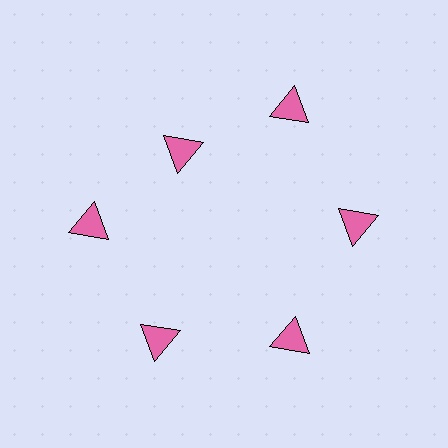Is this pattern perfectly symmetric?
No. The 6 pink triangles are arranged in a ring, but one element near the 11 o'clock position is pulled inward toward the center, breaking the 6-fold rotational symmetry.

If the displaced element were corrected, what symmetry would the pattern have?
It would have 6-fold rotational symmetry — the pattern would map onto itself every 60 degrees.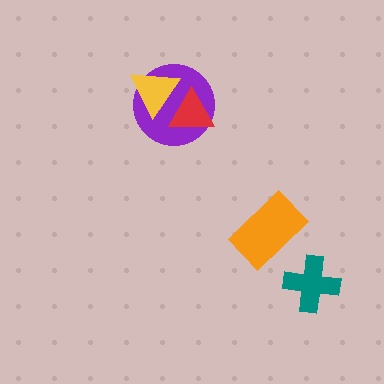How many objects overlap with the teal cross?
0 objects overlap with the teal cross.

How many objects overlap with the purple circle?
2 objects overlap with the purple circle.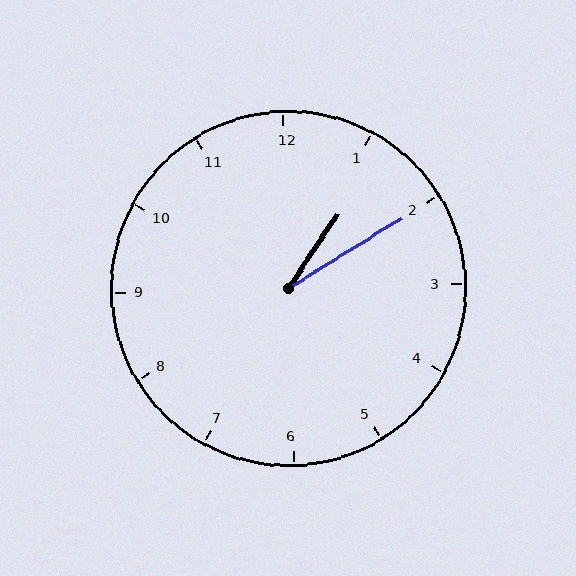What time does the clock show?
1:10.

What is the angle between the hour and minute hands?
Approximately 25 degrees.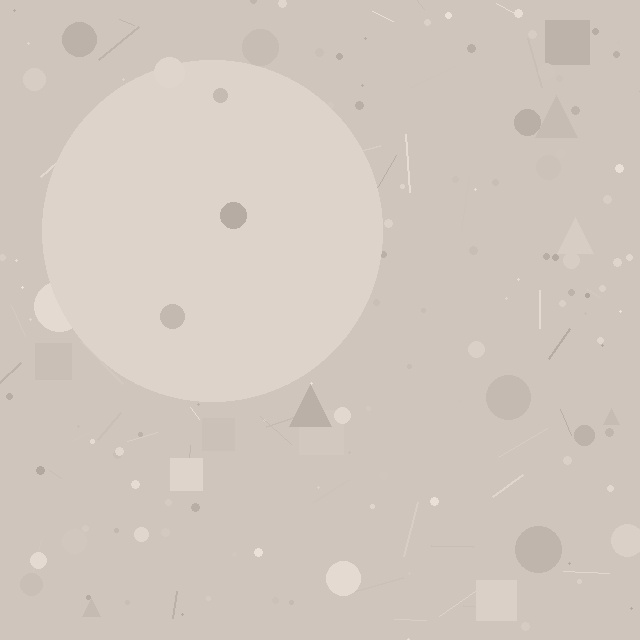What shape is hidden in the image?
A circle is hidden in the image.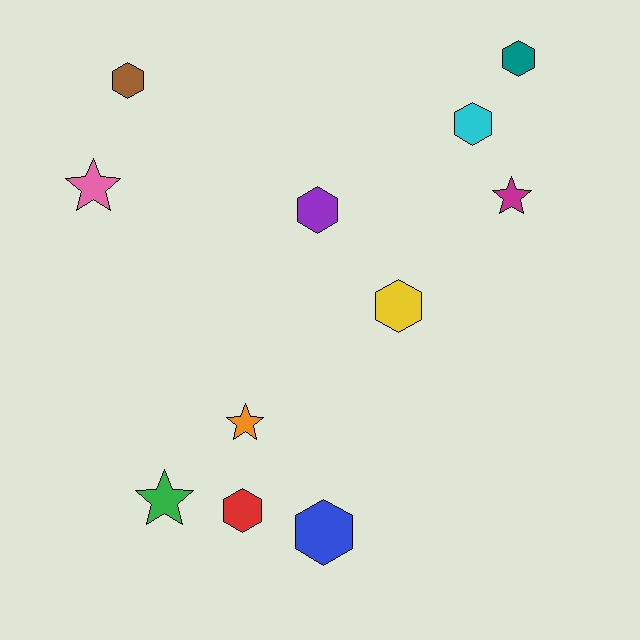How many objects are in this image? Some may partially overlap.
There are 11 objects.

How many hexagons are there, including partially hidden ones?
There are 7 hexagons.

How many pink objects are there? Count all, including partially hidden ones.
There is 1 pink object.